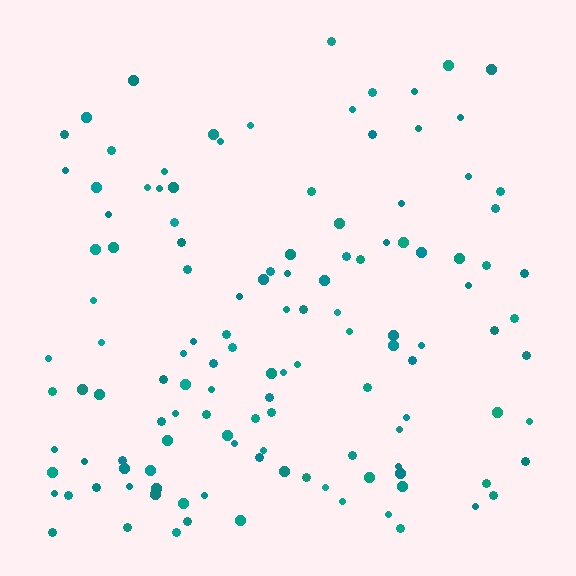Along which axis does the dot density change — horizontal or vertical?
Vertical.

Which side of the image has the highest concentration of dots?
The bottom.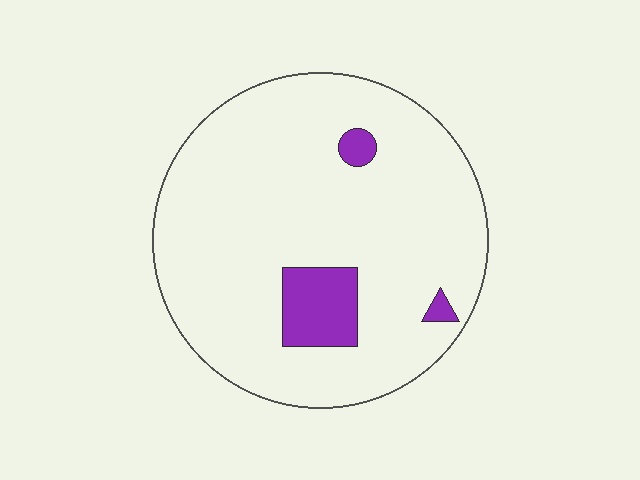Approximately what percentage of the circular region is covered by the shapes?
Approximately 10%.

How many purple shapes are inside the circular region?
3.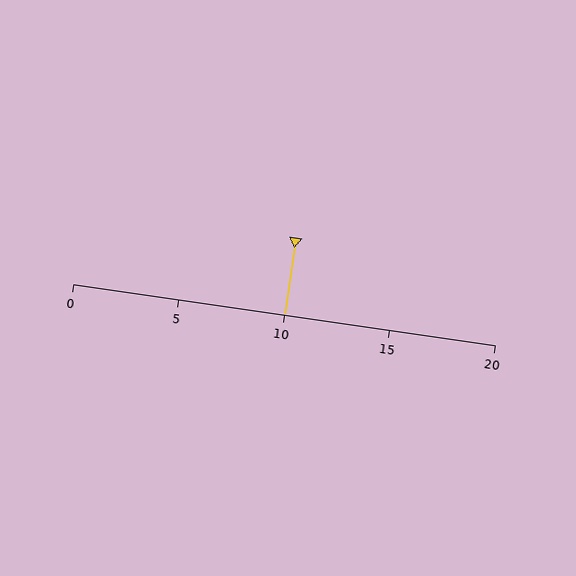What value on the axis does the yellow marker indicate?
The marker indicates approximately 10.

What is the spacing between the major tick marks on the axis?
The major ticks are spaced 5 apart.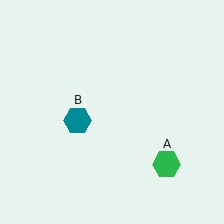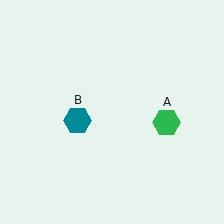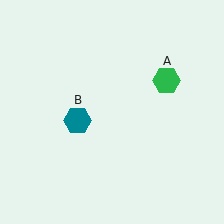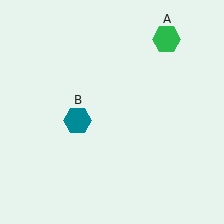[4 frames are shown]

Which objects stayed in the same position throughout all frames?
Teal hexagon (object B) remained stationary.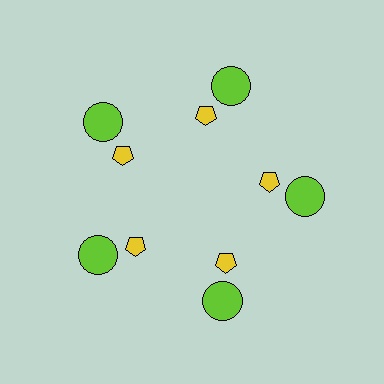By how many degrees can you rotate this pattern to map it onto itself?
The pattern maps onto itself every 72 degrees of rotation.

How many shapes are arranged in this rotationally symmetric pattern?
There are 10 shapes, arranged in 5 groups of 2.